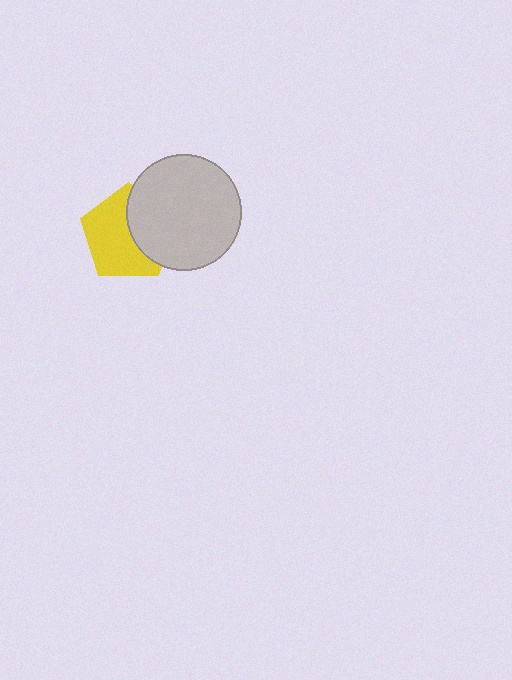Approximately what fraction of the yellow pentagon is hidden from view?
Roughly 40% of the yellow pentagon is hidden behind the light gray circle.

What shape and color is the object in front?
The object in front is a light gray circle.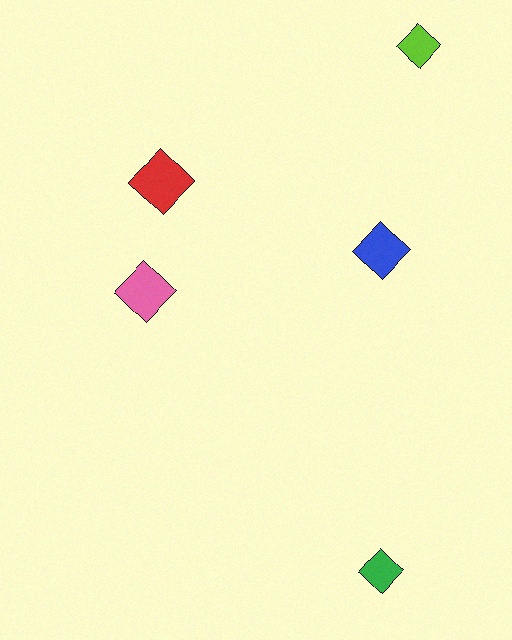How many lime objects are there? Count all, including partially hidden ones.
There is 1 lime object.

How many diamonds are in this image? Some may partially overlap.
There are 5 diamonds.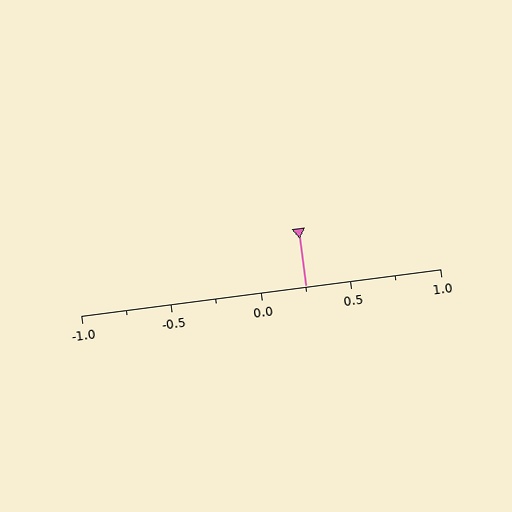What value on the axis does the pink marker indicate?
The marker indicates approximately 0.25.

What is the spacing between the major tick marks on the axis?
The major ticks are spaced 0.5 apart.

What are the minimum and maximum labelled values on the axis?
The axis runs from -1.0 to 1.0.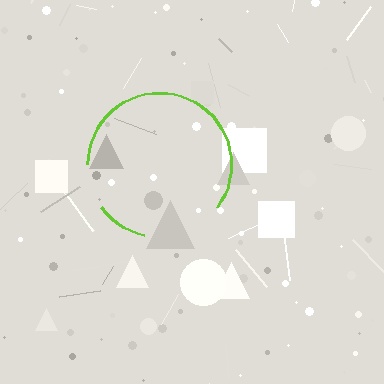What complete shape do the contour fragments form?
The contour fragments form a circle.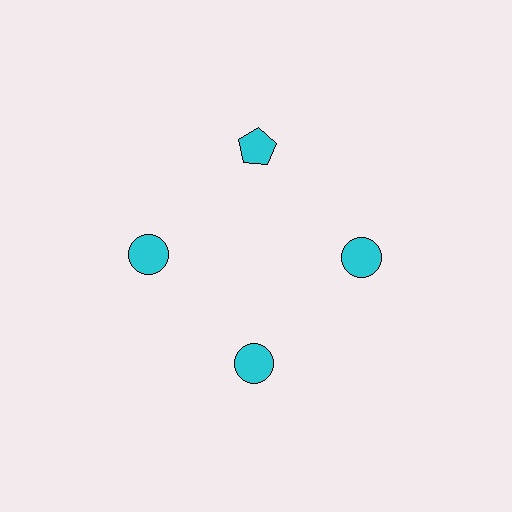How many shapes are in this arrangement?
There are 4 shapes arranged in a ring pattern.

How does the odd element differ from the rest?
It has a different shape: pentagon instead of circle.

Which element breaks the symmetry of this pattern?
The cyan pentagon at roughly the 12 o'clock position breaks the symmetry. All other shapes are cyan circles.